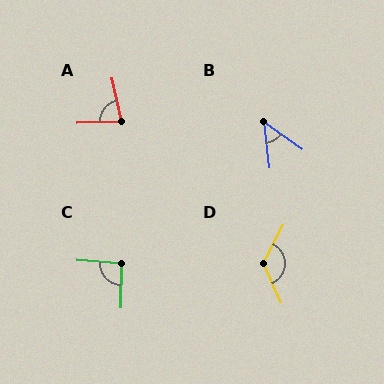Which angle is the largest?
D, at approximately 129 degrees.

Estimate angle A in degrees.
Approximately 80 degrees.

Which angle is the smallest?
B, at approximately 48 degrees.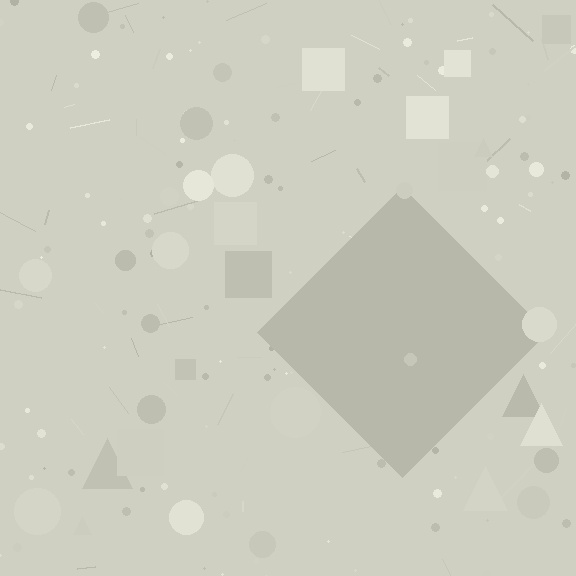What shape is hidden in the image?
A diamond is hidden in the image.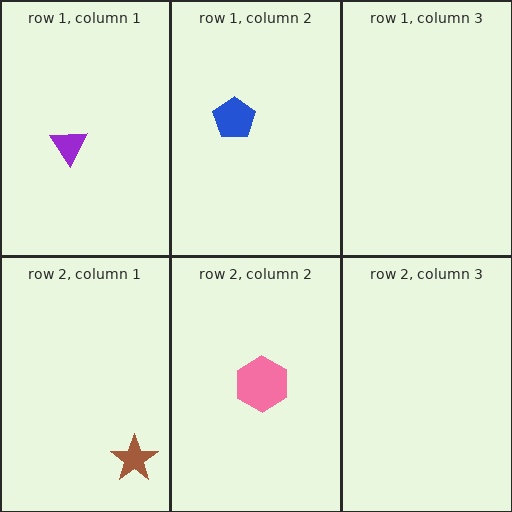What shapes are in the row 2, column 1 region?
The brown star.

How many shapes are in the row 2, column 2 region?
1.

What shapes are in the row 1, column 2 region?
The blue pentagon.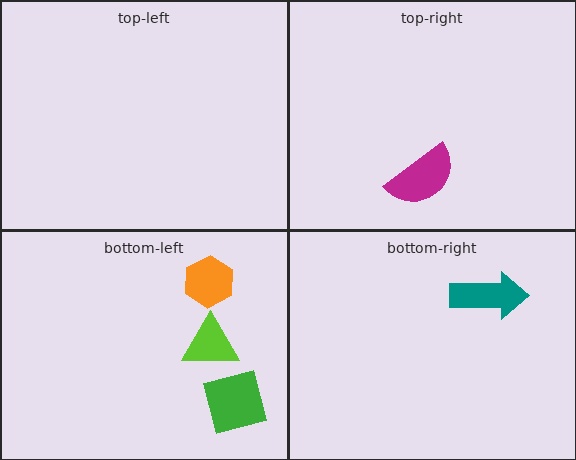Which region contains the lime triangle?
The bottom-left region.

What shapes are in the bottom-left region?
The lime triangle, the orange hexagon, the green square.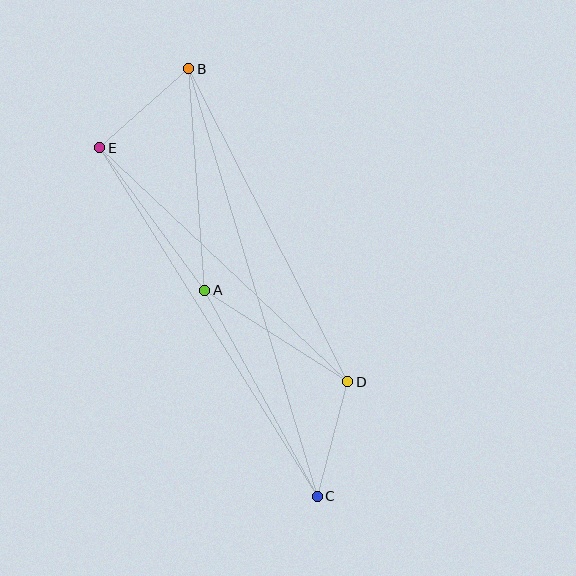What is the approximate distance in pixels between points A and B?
The distance between A and B is approximately 222 pixels.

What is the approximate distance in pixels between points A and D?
The distance between A and D is approximately 170 pixels.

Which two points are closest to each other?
Points C and D are closest to each other.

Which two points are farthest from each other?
Points B and C are farthest from each other.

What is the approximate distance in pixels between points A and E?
The distance between A and E is approximately 177 pixels.